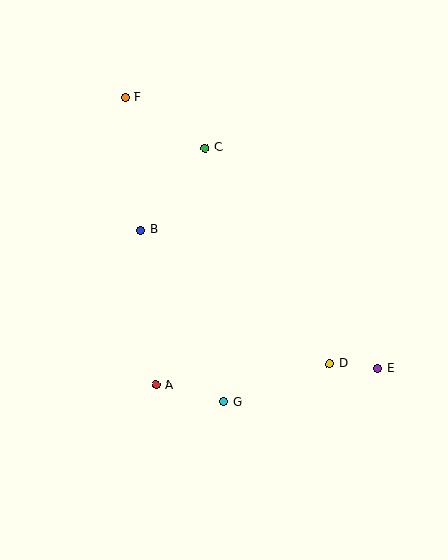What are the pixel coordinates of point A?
Point A is at (156, 385).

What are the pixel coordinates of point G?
Point G is at (224, 402).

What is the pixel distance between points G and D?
The distance between G and D is 112 pixels.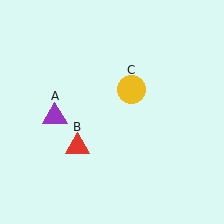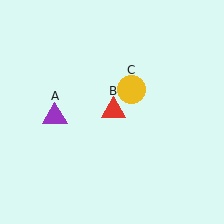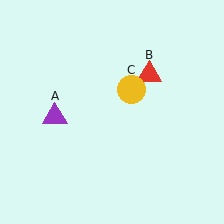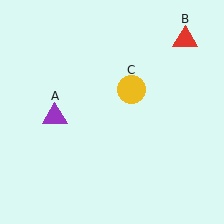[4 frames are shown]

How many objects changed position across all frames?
1 object changed position: red triangle (object B).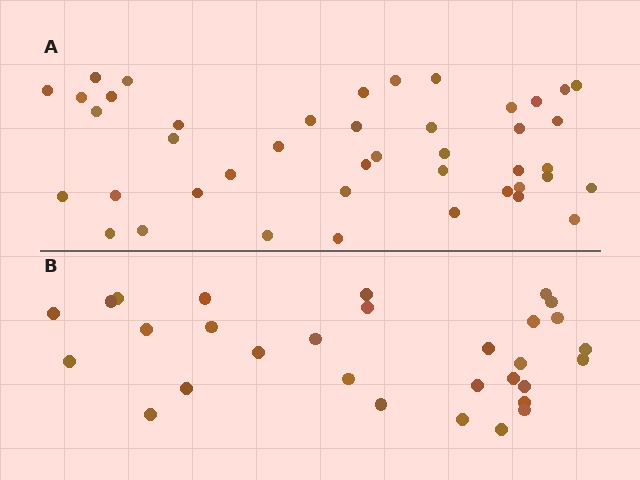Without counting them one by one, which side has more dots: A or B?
Region A (the top region) has more dots.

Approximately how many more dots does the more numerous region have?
Region A has approximately 15 more dots than region B.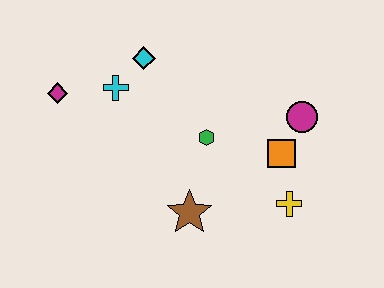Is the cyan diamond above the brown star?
Yes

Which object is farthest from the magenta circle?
The magenta diamond is farthest from the magenta circle.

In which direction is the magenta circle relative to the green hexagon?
The magenta circle is to the right of the green hexagon.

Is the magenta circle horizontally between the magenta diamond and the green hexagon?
No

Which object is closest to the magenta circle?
The orange square is closest to the magenta circle.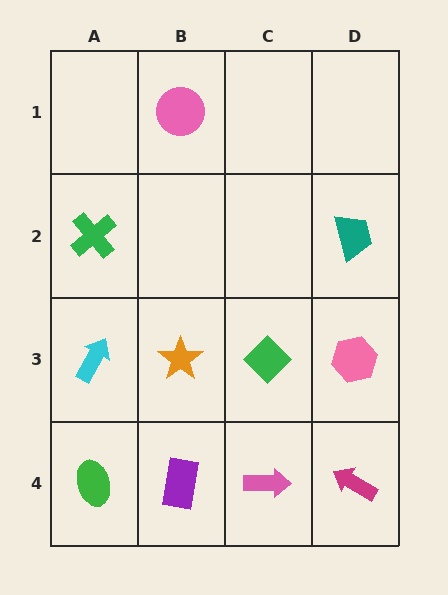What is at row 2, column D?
A teal trapezoid.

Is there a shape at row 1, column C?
No, that cell is empty.